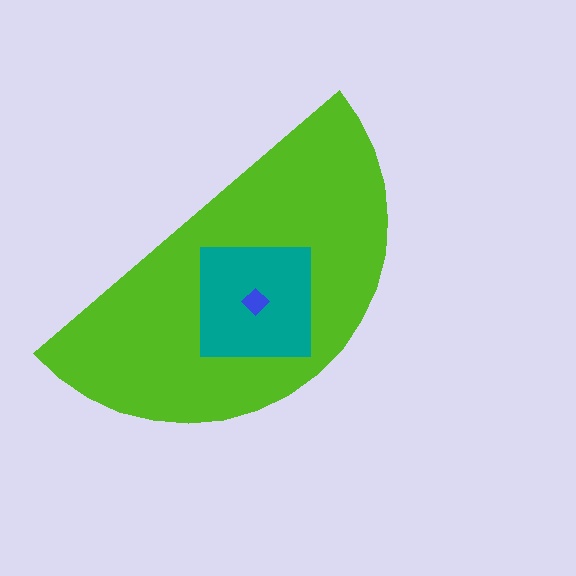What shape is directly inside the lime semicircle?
The teal square.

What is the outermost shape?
The lime semicircle.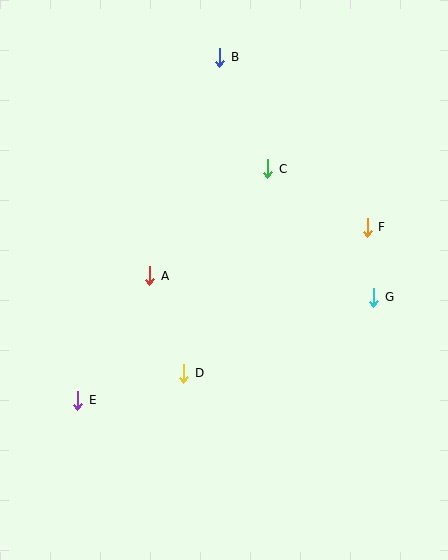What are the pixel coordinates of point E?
Point E is at (78, 400).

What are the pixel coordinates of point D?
Point D is at (184, 373).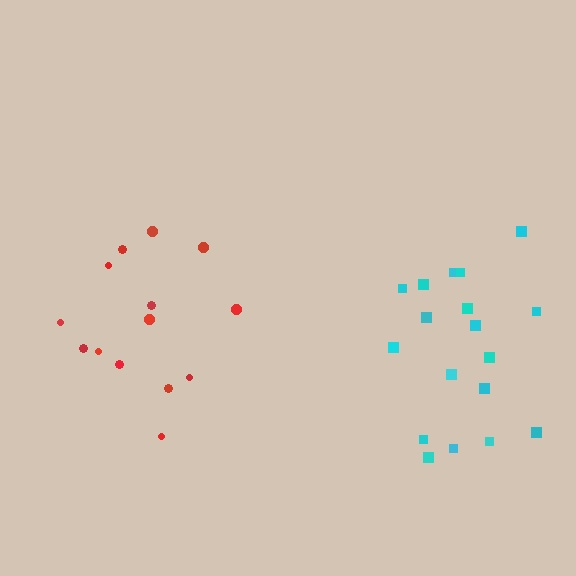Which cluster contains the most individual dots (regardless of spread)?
Cyan (18).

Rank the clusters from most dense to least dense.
cyan, red.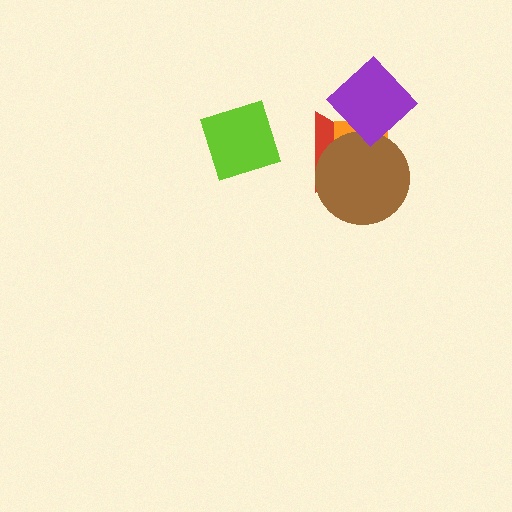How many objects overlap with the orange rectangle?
3 objects overlap with the orange rectangle.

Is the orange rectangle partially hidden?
Yes, it is partially covered by another shape.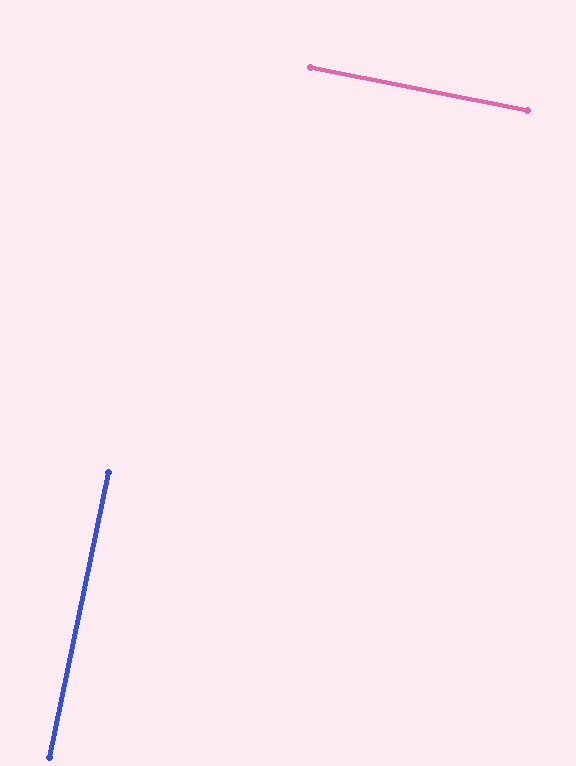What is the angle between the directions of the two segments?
Approximately 90 degrees.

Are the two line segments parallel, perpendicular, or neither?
Perpendicular — they meet at approximately 90°.